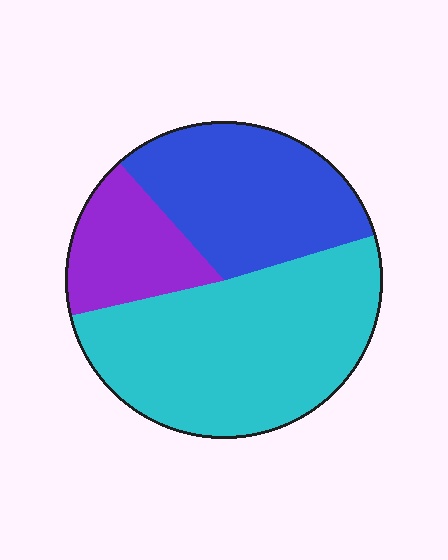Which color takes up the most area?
Cyan, at roughly 50%.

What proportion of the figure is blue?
Blue covers roughly 30% of the figure.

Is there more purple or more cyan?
Cyan.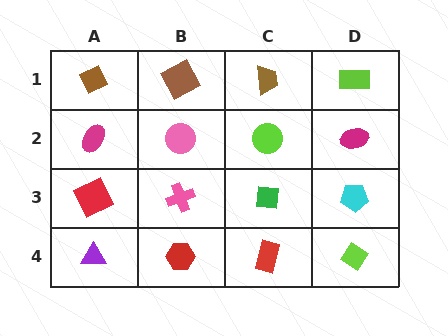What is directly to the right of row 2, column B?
A lime circle.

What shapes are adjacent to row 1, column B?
A pink circle (row 2, column B), a brown diamond (row 1, column A), a brown trapezoid (row 1, column C).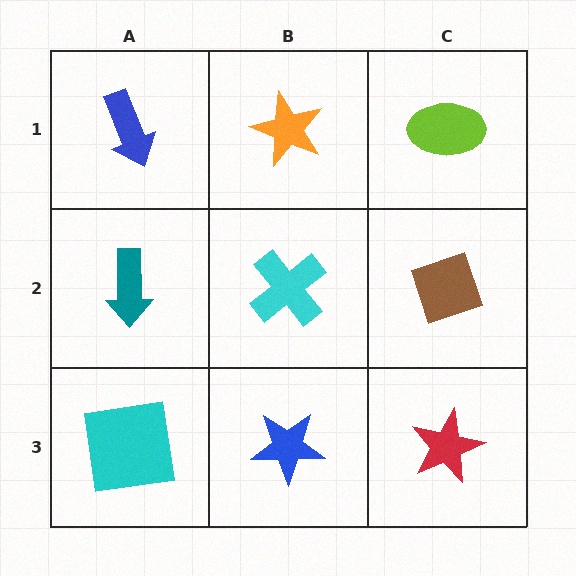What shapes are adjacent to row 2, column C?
A lime ellipse (row 1, column C), a red star (row 3, column C), a cyan cross (row 2, column B).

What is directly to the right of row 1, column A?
An orange star.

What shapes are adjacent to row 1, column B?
A cyan cross (row 2, column B), a blue arrow (row 1, column A), a lime ellipse (row 1, column C).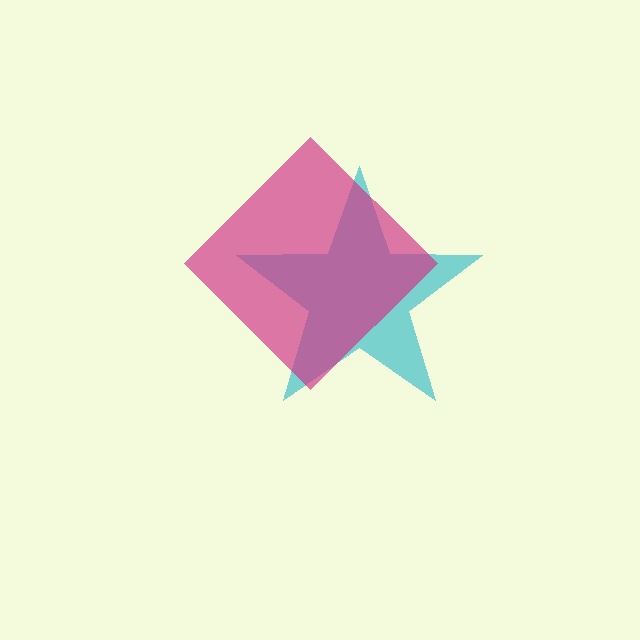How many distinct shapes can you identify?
There are 2 distinct shapes: a cyan star, a magenta diamond.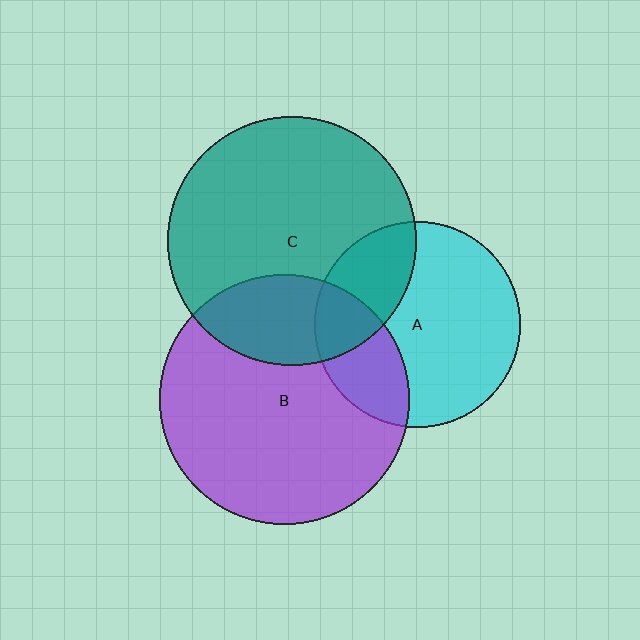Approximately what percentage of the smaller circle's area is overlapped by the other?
Approximately 25%.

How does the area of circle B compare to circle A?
Approximately 1.5 times.